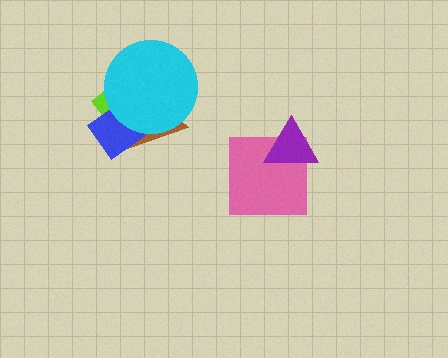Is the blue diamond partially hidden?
Yes, it is partially covered by another shape.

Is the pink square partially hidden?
Yes, it is partially covered by another shape.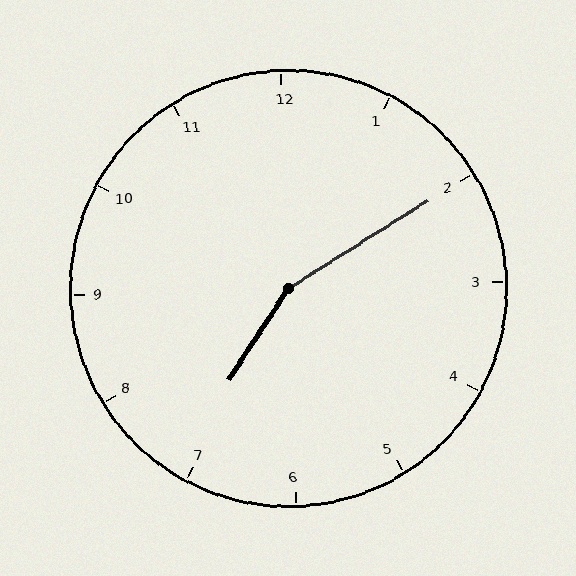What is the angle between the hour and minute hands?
Approximately 155 degrees.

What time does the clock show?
7:10.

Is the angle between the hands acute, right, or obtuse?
It is obtuse.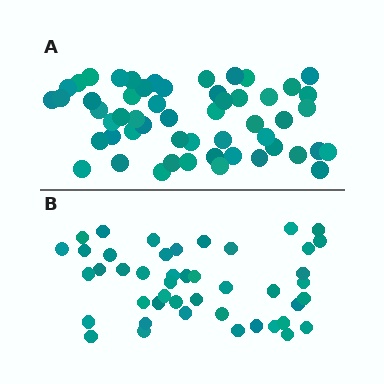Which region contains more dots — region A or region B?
Region A (the top region) has more dots.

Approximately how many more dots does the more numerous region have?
Region A has roughly 8 or so more dots than region B.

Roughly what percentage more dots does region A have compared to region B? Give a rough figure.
About 20% more.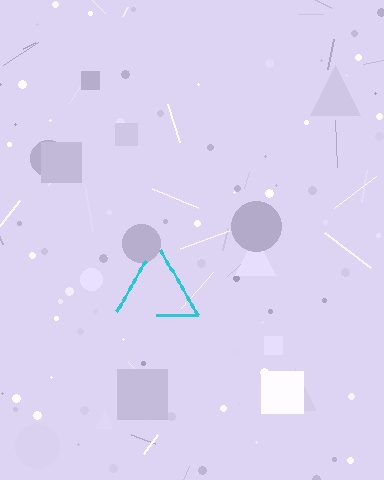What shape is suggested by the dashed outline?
The dashed outline suggests a triangle.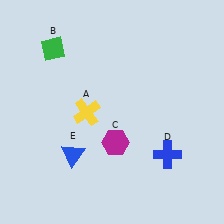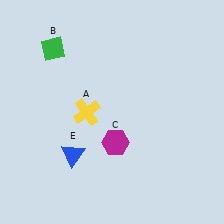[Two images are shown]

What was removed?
The blue cross (D) was removed in Image 2.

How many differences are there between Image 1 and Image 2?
There is 1 difference between the two images.